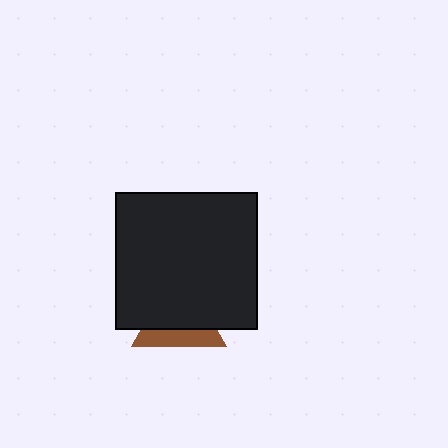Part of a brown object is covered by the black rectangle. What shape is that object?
It is a triangle.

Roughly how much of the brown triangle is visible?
A small part of it is visible (roughly 38%).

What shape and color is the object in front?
The object in front is a black rectangle.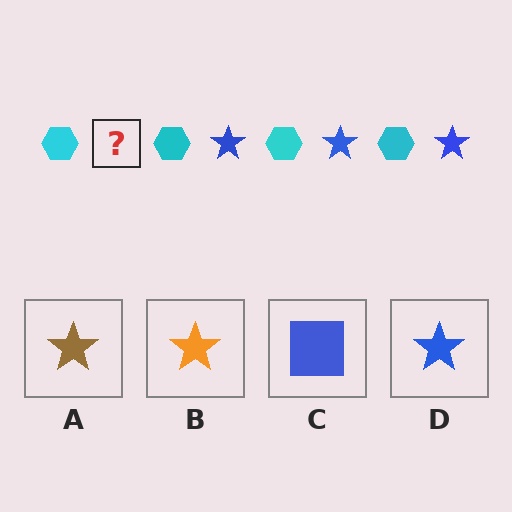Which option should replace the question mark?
Option D.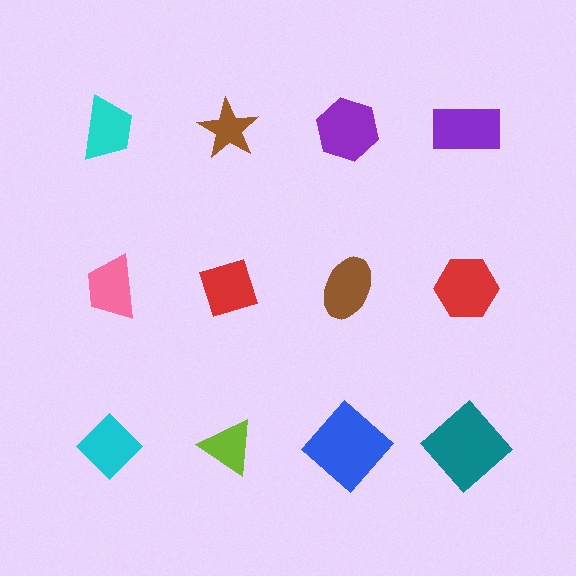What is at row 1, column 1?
A cyan trapezoid.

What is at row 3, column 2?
A lime triangle.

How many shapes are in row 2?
4 shapes.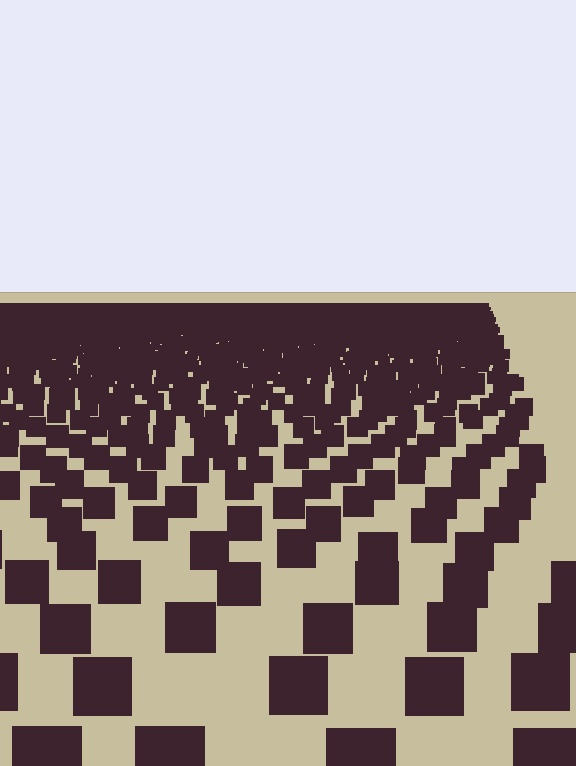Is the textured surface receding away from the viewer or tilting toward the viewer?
The surface is receding away from the viewer. Texture elements get smaller and denser toward the top.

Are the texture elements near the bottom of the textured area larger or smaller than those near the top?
Larger. Near the bottom, elements are closer to the viewer and appear at a bigger on-screen size.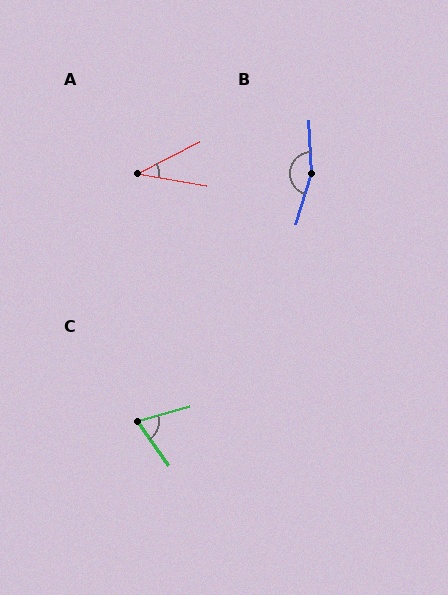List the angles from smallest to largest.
A (37°), C (70°), B (160°).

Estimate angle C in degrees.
Approximately 70 degrees.